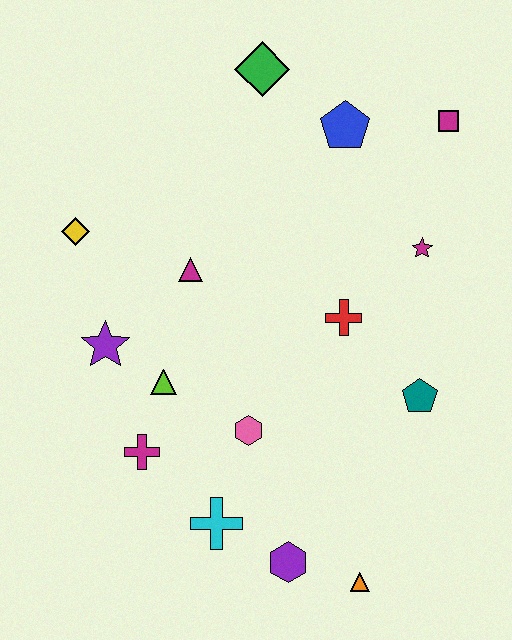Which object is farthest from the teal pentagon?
The yellow diamond is farthest from the teal pentagon.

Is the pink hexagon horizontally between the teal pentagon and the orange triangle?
No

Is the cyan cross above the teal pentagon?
No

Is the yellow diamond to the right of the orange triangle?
No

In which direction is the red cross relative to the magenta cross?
The red cross is to the right of the magenta cross.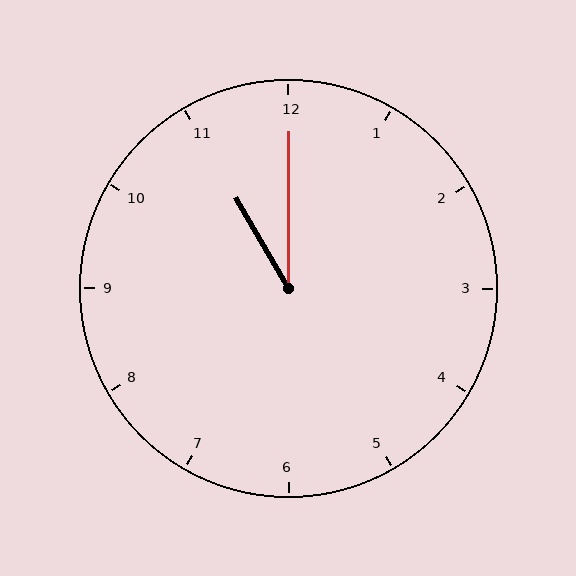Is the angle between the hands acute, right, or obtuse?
It is acute.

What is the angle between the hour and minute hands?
Approximately 30 degrees.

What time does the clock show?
11:00.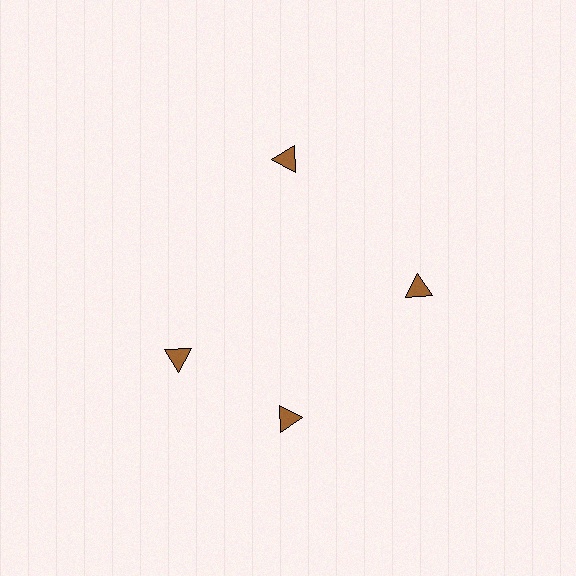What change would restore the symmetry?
The symmetry would be restored by rotating it back into even spacing with its neighbors so that all 4 triangles sit at equal angles and equal distance from the center.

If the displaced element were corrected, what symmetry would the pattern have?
It would have 4-fold rotational symmetry — the pattern would map onto itself every 90 degrees.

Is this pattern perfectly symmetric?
No. The 4 brown triangles are arranged in a ring, but one element near the 9 o'clock position is rotated out of alignment along the ring, breaking the 4-fold rotational symmetry.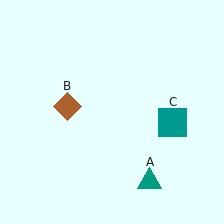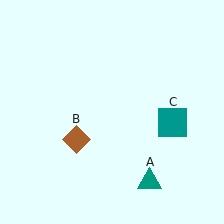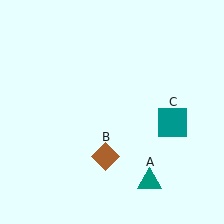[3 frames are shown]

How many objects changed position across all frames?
1 object changed position: brown diamond (object B).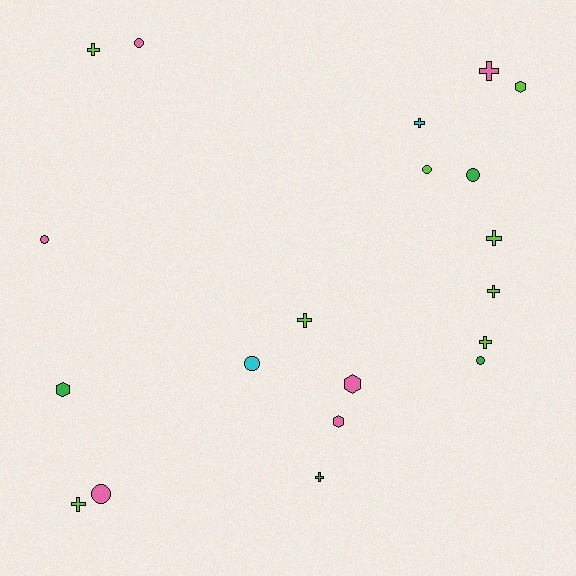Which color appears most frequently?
Lime, with 8 objects.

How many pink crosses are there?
There is 1 pink cross.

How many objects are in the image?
There are 20 objects.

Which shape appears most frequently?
Cross, with 9 objects.